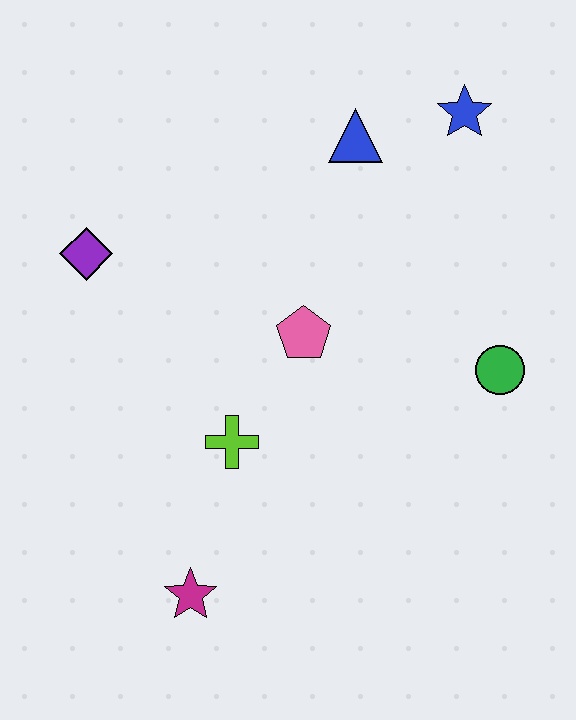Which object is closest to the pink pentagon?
The lime cross is closest to the pink pentagon.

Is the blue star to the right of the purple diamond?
Yes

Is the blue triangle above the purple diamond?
Yes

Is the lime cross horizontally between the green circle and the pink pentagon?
No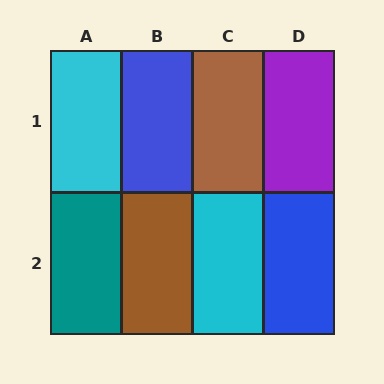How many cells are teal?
1 cell is teal.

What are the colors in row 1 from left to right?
Cyan, blue, brown, purple.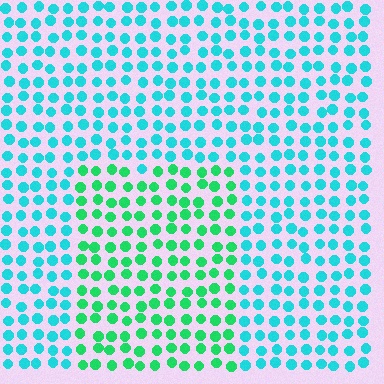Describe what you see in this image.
The image is filled with small cyan elements in a uniform arrangement. A rectangle-shaped region is visible where the elements are tinted to a slightly different hue, forming a subtle color boundary.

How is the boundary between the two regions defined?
The boundary is defined purely by a slight shift in hue (about 39 degrees). Spacing, size, and orientation are identical on both sides.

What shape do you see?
I see a rectangle.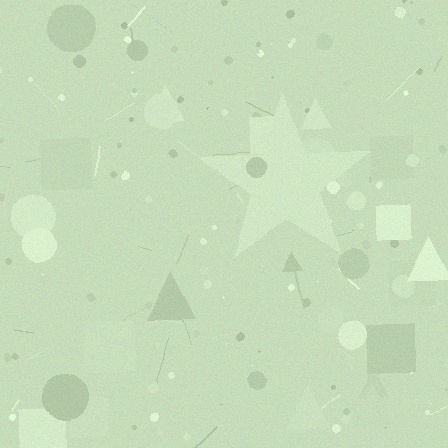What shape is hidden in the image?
A star is hidden in the image.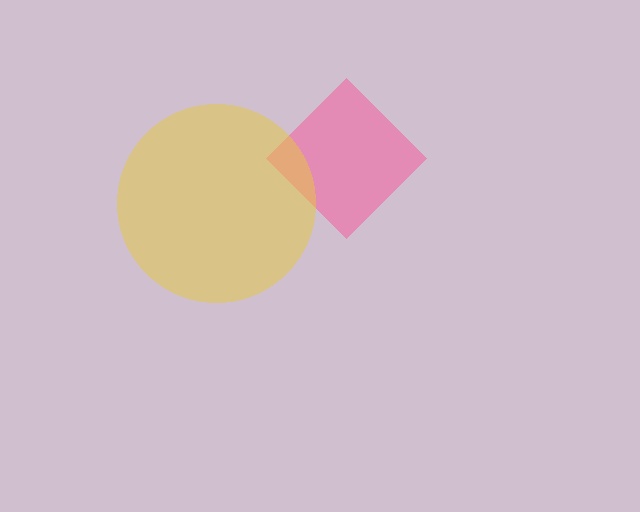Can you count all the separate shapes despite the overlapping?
Yes, there are 2 separate shapes.